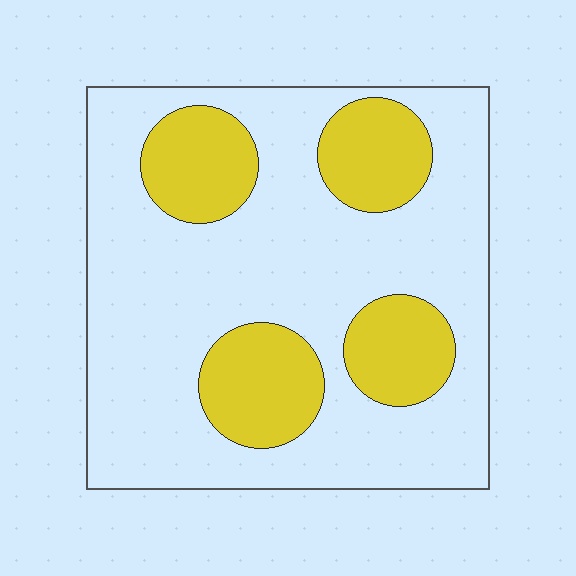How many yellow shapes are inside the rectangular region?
4.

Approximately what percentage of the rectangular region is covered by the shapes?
Approximately 25%.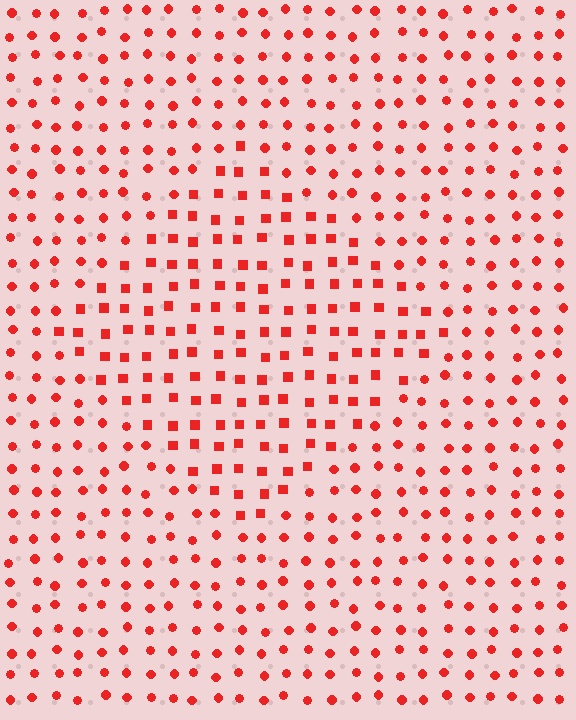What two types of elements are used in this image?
The image uses squares inside the diamond region and circles outside it.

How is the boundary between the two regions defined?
The boundary is defined by a change in element shape: squares inside vs. circles outside. All elements share the same color and spacing.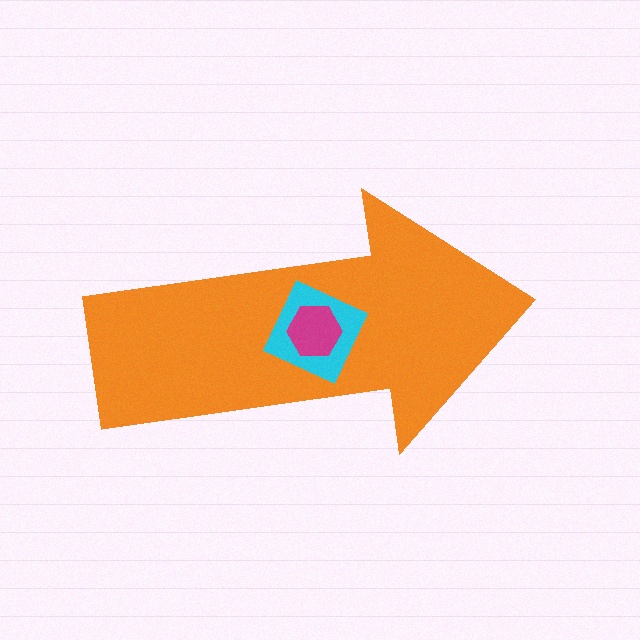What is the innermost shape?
The magenta hexagon.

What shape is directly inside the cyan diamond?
The magenta hexagon.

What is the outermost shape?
The orange arrow.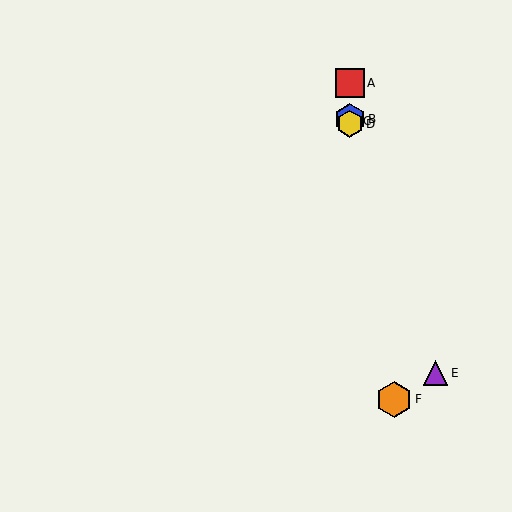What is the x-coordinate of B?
Object B is at x≈350.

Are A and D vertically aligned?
Yes, both are at x≈350.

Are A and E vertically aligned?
No, A is at x≈350 and E is at x≈436.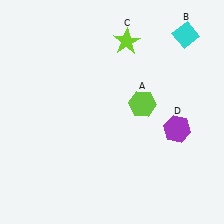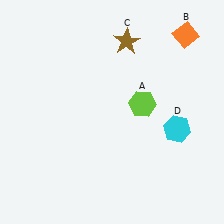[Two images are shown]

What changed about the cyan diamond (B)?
In Image 1, B is cyan. In Image 2, it changed to orange.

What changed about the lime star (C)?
In Image 1, C is lime. In Image 2, it changed to brown.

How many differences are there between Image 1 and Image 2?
There are 3 differences between the two images.